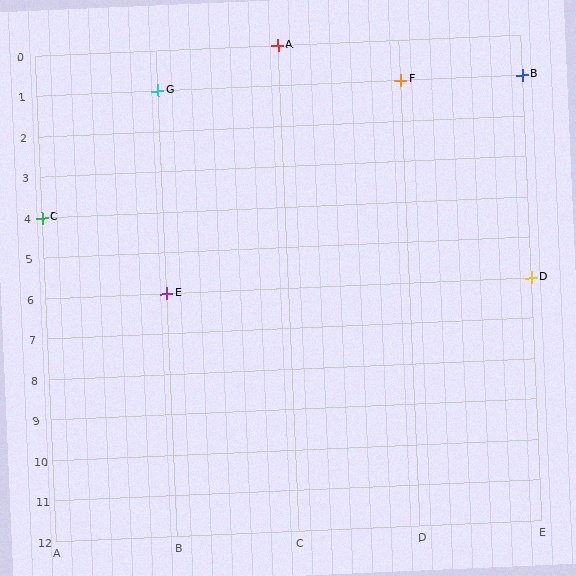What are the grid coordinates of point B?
Point B is at grid coordinates (E, 1).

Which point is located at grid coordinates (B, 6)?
Point E is at (B, 6).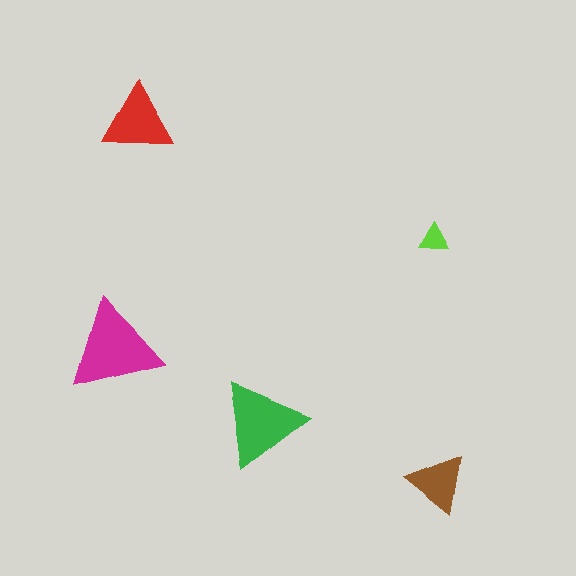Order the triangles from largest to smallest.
the magenta one, the green one, the red one, the brown one, the lime one.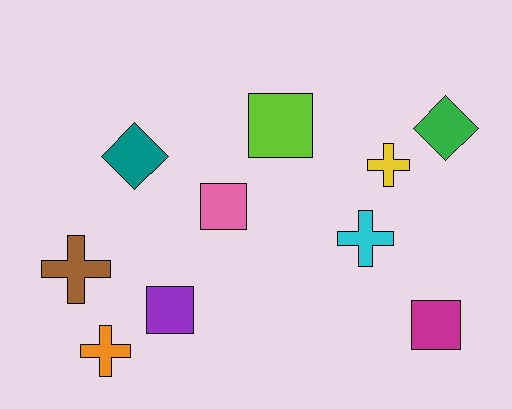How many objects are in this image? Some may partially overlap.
There are 10 objects.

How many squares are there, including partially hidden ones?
There are 4 squares.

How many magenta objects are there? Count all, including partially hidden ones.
There is 1 magenta object.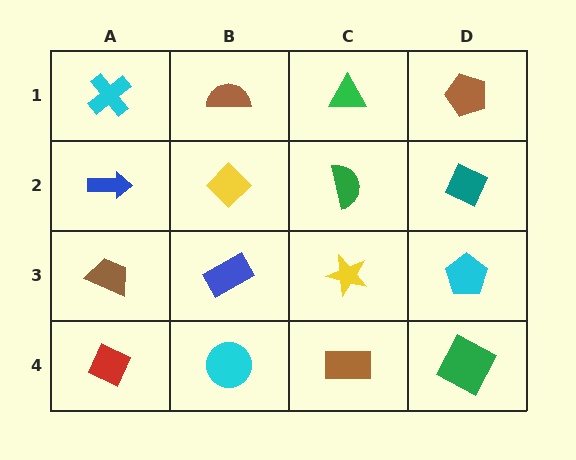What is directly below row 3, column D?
A green square.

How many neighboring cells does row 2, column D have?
3.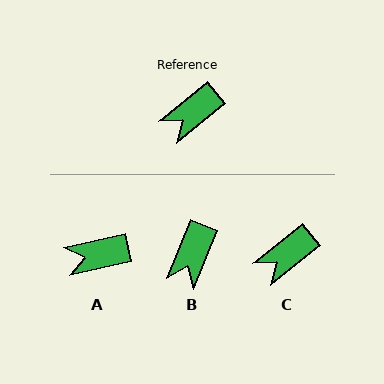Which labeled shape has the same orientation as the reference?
C.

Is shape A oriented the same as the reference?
No, it is off by about 26 degrees.